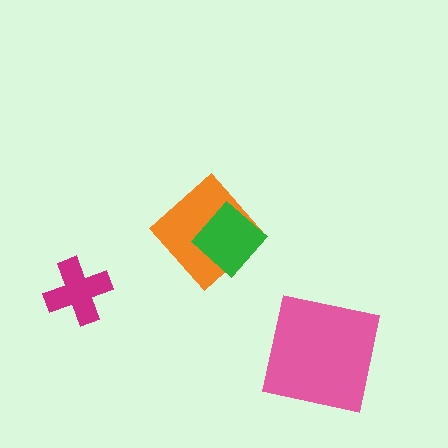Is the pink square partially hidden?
No, no other shape covers it.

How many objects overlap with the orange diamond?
1 object overlaps with the orange diamond.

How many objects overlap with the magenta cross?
0 objects overlap with the magenta cross.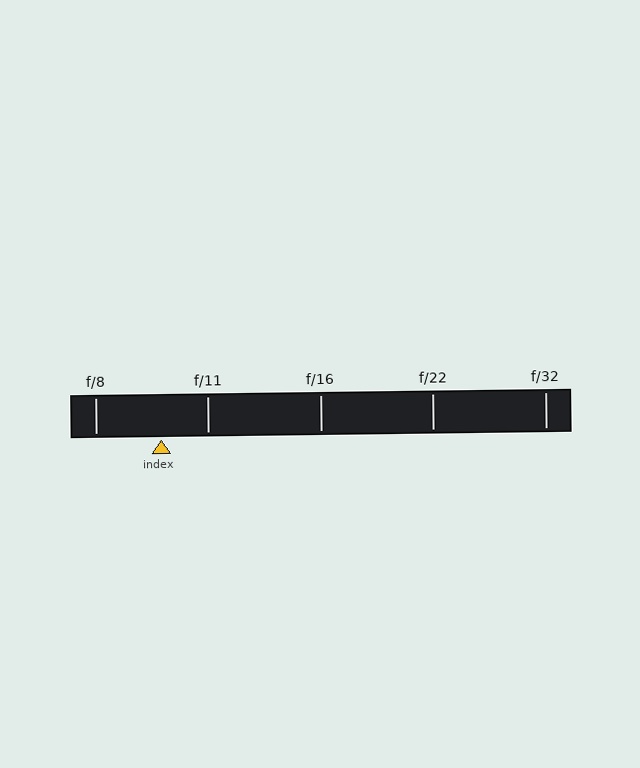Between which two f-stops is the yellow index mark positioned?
The index mark is between f/8 and f/11.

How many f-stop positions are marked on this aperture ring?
There are 5 f-stop positions marked.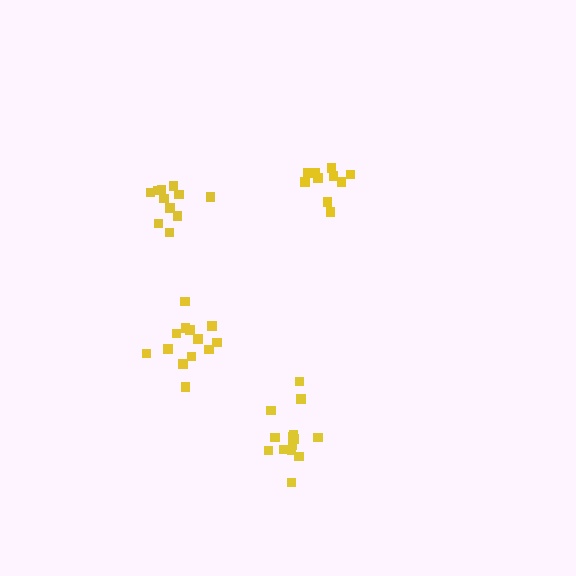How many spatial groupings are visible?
There are 4 spatial groupings.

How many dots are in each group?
Group 1: 13 dots, Group 2: 11 dots, Group 3: 14 dots, Group 4: 10 dots (48 total).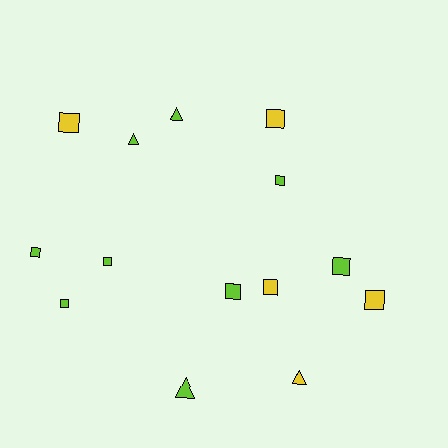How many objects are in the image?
There are 14 objects.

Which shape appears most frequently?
Square, with 10 objects.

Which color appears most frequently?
Lime, with 9 objects.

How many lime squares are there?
There are 6 lime squares.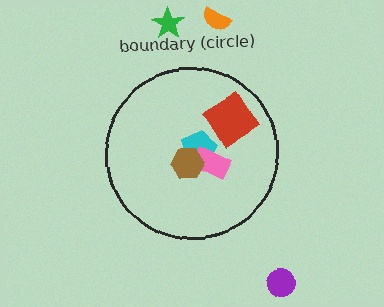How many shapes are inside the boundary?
4 inside, 3 outside.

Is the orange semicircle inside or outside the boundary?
Outside.